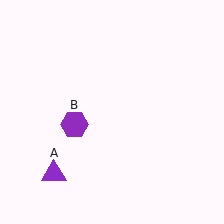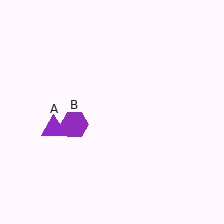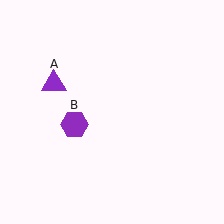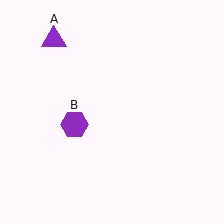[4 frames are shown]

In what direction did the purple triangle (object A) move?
The purple triangle (object A) moved up.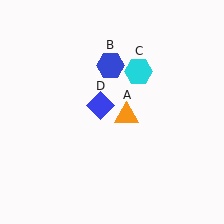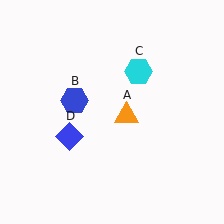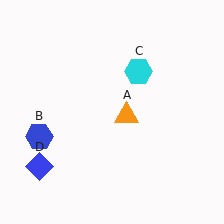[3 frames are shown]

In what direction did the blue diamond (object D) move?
The blue diamond (object D) moved down and to the left.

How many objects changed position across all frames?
2 objects changed position: blue hexagon (object B), blue diamond (object D).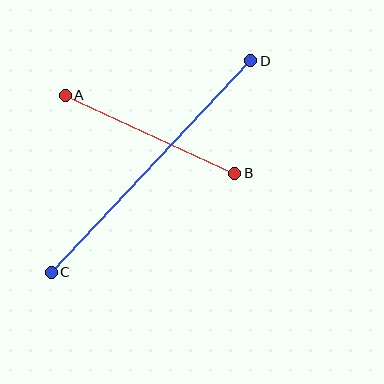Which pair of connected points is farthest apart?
Points C and D are farthest apart.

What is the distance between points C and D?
The distance is approximately 291 pixels.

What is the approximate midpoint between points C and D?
The midpoint is at approximately (151, 167) pixels.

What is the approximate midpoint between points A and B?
The midpoint is at approximately (150, 134) pixels.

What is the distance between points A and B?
The distance is approximately 187 pixels.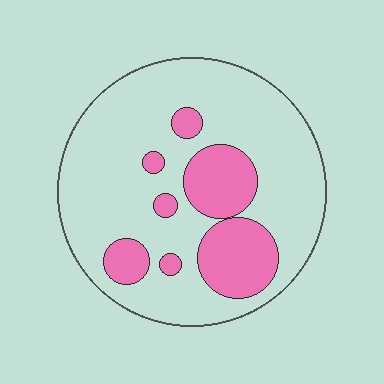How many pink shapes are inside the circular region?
7.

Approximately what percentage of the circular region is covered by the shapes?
Approximately 25%.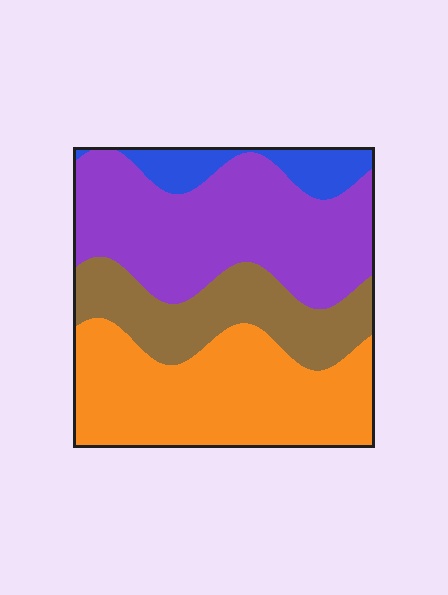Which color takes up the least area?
Blue, at roughly 10%.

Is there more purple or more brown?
Purple.